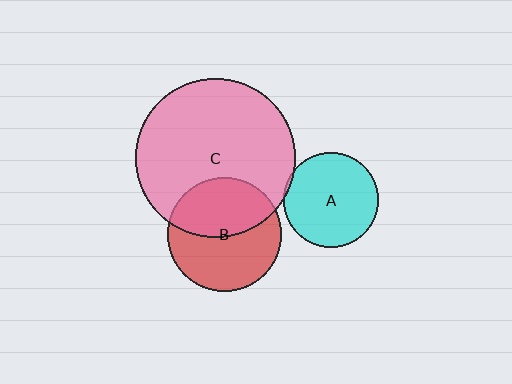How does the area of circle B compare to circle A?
Approximately 1.4 times.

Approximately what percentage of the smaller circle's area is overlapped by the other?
Approximately 45%.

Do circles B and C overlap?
Yes.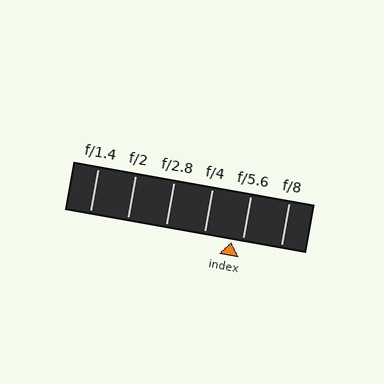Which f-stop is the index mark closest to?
The index mark is closest to f/5.6.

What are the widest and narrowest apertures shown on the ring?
The widest aperture shown is f/1.4 and the narrowest is f/8.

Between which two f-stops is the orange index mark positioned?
The index mark is between f/4 and f/5.6.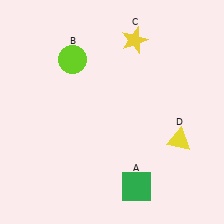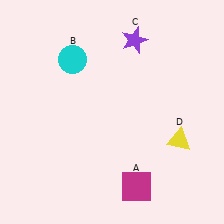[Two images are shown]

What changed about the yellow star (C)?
In Image 1, C is yellow. In Image 2, it changed to purple.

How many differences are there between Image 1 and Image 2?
There are 3 differences between the two images.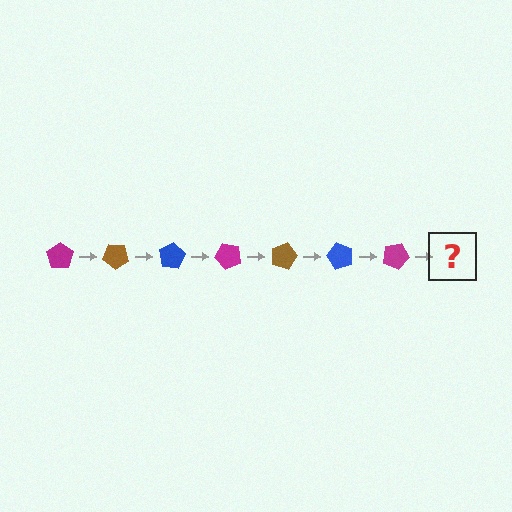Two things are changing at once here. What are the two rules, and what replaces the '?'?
The two rules are that it rotates 40 degrees each step and the color cycles through magenta, brown, and blue. The '?' should be a brown pentagon, rotated 280 degrees from the start.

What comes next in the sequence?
The next element should be a brown pentagon, rotated 280 degrees from the start.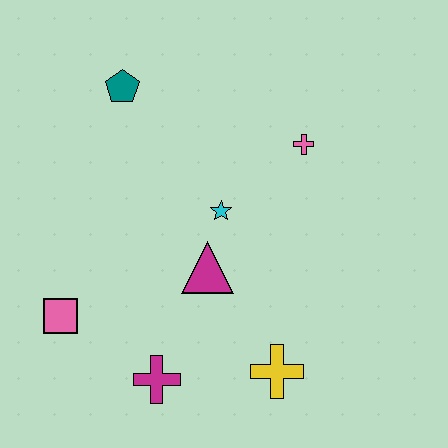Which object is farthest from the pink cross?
The pink square is farthest from the pink cross.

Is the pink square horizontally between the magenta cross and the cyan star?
No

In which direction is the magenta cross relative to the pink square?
The magenta cross is to the right of the pink square.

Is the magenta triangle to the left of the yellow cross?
Yes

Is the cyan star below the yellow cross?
No